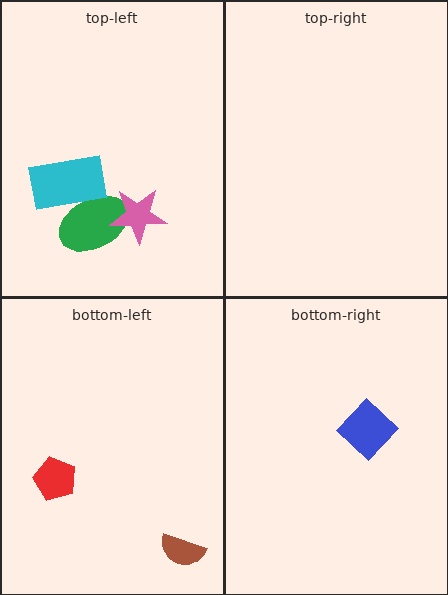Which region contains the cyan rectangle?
The top-left region.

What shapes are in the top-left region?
The green ellipse, the cyan rectangle, the pink star.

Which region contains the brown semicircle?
The bottom-left region.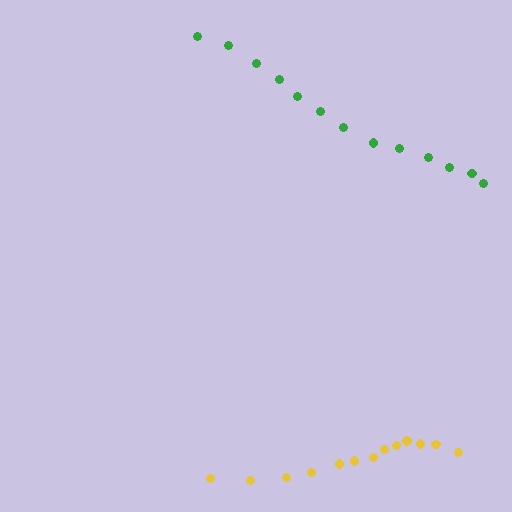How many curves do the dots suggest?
There are 2 distinct paths.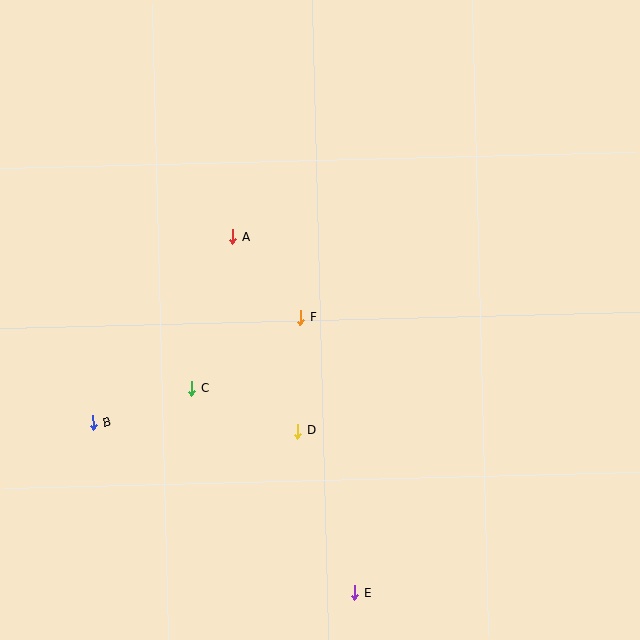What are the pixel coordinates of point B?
Point B is at (93, 423).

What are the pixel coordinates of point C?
Point C is at (191, 388).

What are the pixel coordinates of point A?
Point A is at (233, 237).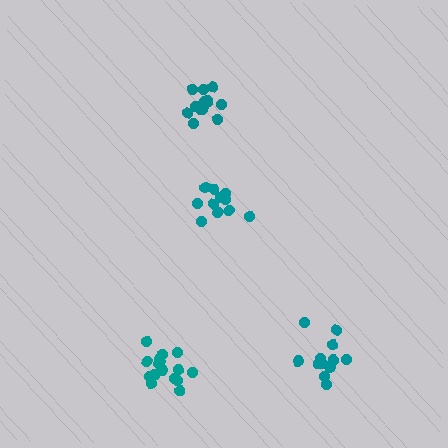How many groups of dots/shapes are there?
There are 4 groups.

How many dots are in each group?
Group 1: 14 dots, Group 2: 16 dots, Group 3: 11 dots, Group 4: 12 dots (53 total).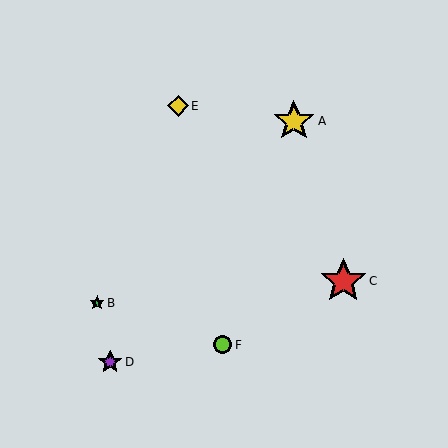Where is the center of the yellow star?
The center of the yellow star is at (294, 121).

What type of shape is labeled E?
Shape E is a yellow diamond.